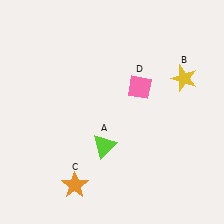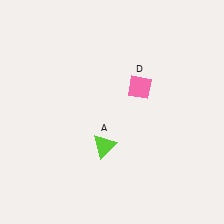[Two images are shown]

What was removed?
The yellow star (B), the orange star (C) were removed in Image 2.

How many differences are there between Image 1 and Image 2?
There are 2 differences between the two images.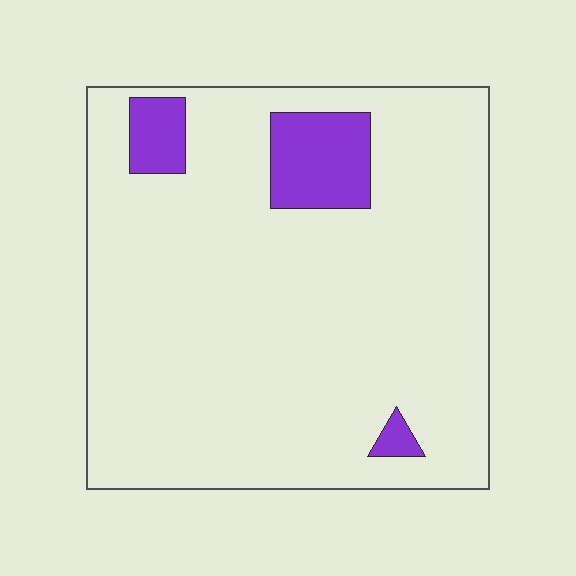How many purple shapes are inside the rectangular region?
3.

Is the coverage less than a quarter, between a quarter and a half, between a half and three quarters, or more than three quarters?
Less than a quarter.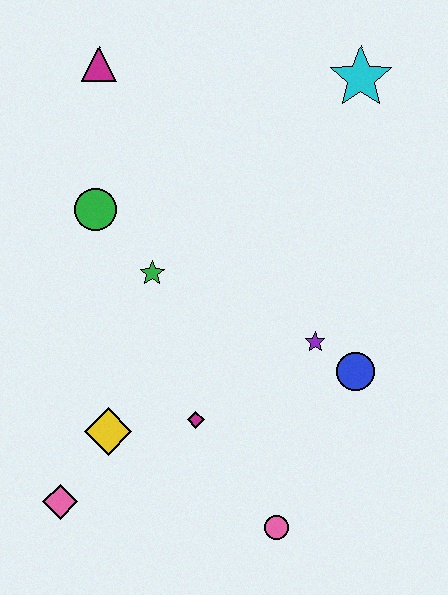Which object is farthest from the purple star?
The magenta triangle is farthest from the purple star.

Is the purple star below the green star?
Yes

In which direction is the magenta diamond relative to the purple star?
The magenta diamond is to the left of the purple star.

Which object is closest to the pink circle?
The magenta diamond is closest to the pink circle.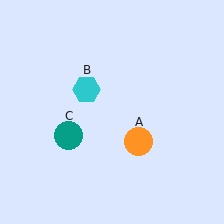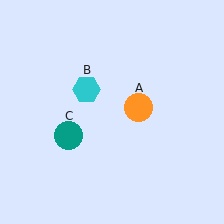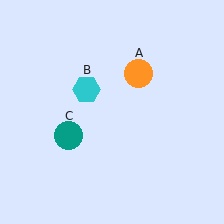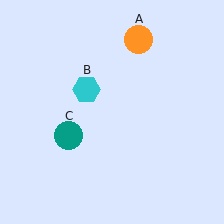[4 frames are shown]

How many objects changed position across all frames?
1 object changed position: orange circle (object A).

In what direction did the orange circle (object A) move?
The orange circle (object A) moved up.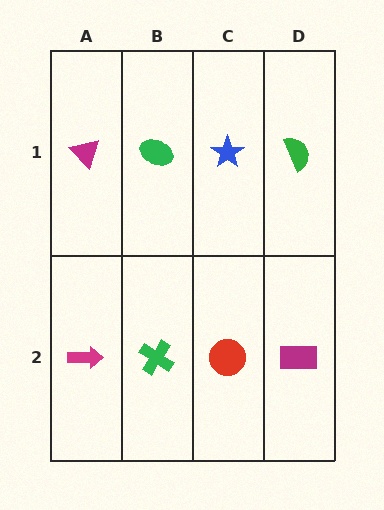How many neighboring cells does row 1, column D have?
2.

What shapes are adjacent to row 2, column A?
A magenta triangle (row 1, column A), a green cross (row 2, column B).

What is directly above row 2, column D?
A green semicircle.